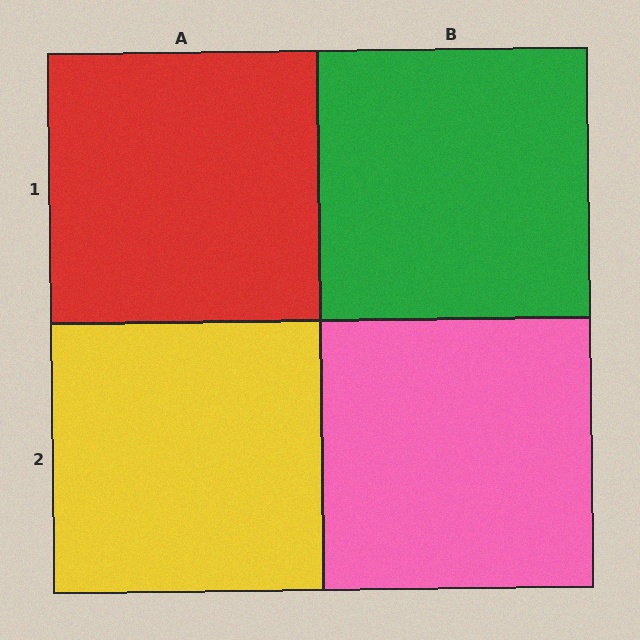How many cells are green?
1 cell is green.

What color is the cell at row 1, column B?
Green.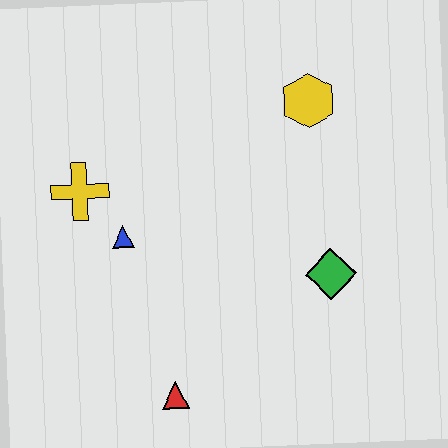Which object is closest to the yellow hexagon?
The green diamond is closest to the yellow hexagon.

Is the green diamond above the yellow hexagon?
No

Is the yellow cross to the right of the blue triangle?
No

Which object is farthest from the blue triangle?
The yellow hexagon is farthest from the blue triangle.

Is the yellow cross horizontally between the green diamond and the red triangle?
No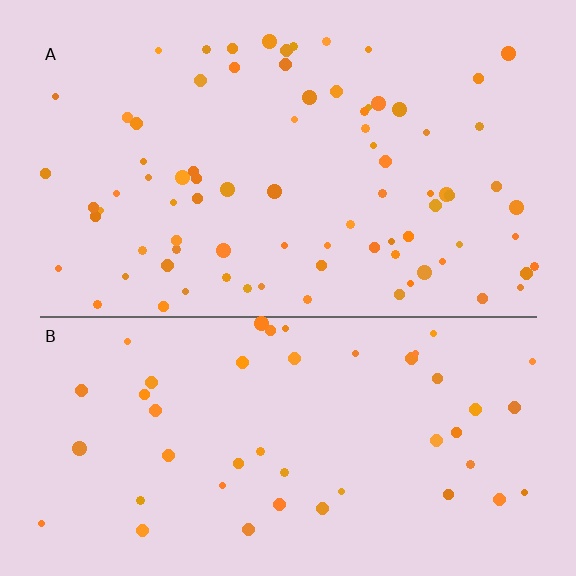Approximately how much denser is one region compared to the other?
Approximately 1.7× — region A over region B.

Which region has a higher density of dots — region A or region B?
A (the top).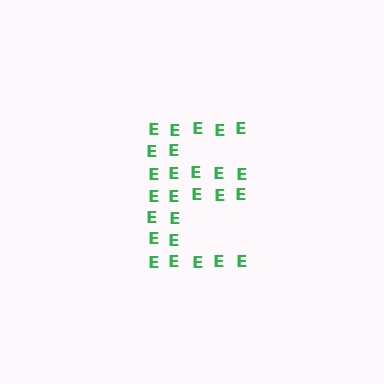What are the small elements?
The small elements are letter E's.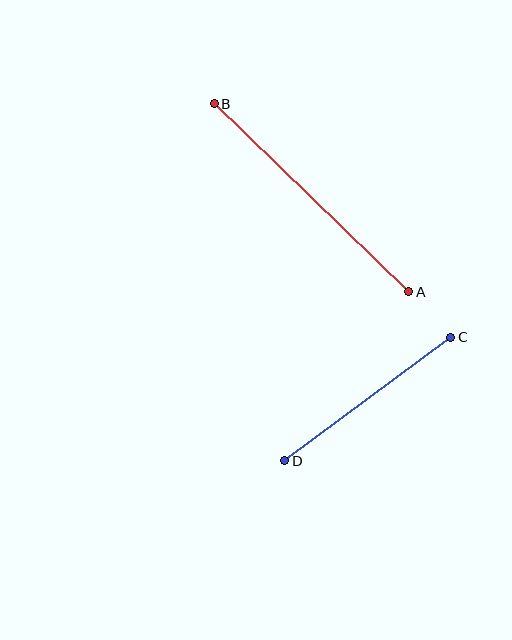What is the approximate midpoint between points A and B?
The midpoint is at approximately (311, 198) pixels.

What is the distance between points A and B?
The distance is approximately 271 pixels.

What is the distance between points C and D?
The distance is approximately 207 pixels.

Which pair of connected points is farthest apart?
Points A and B are farthest apart.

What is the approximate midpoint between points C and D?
The midpoint is at approximately (368, 399) pixels.